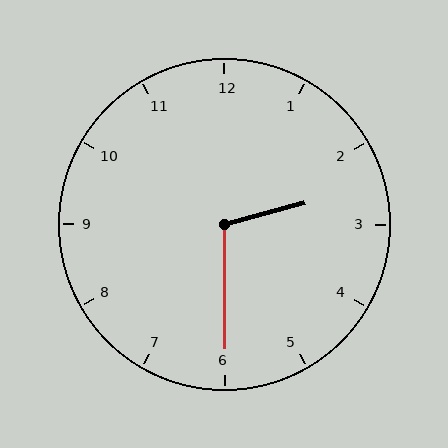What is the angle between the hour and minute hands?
Approximately 105 degrees.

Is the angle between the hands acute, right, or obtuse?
It is obtuse.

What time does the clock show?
2:30.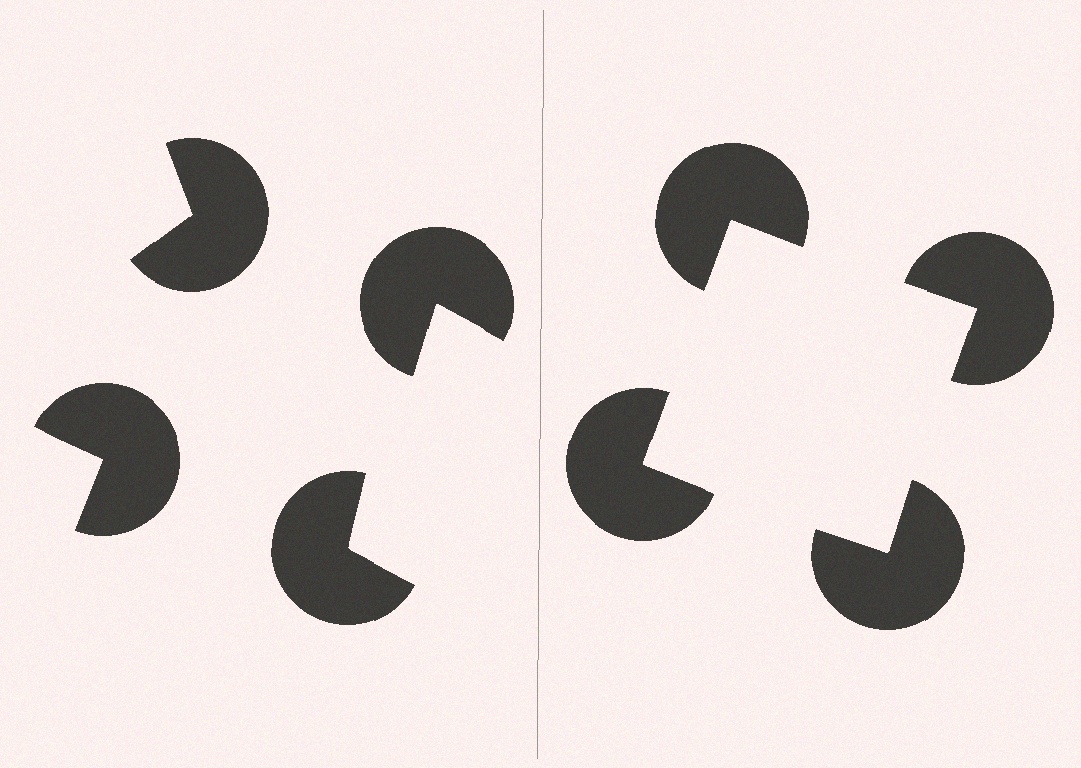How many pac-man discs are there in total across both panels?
8 — 4 on each side.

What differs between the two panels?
The pac-man discs are positioned identically on both sides; only the wedge orientations differ. On the right they align to a square; on the left they are misaligned.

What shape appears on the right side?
An illusory square.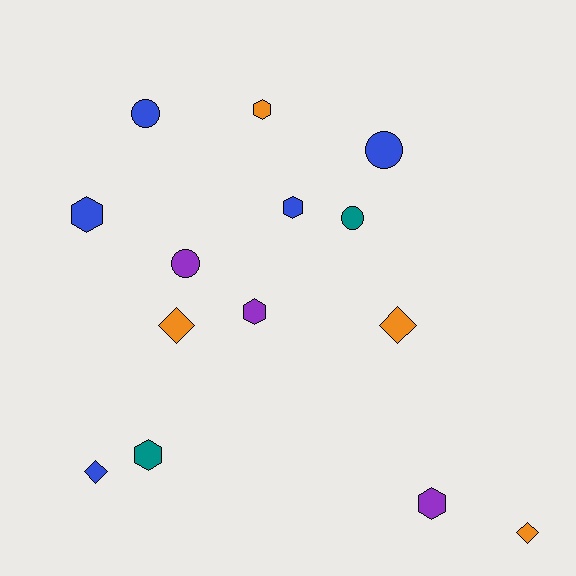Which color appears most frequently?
Blue, with 5 objects.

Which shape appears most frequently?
Hexagon, with 6 objects.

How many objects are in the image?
There are 14 objects.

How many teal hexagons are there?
There is 1 teal hexagon.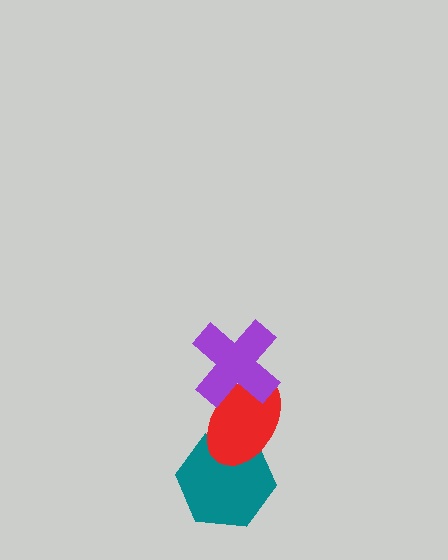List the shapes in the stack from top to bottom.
From top to bottom: the purple cross, the red ellipse, the teal hexagon.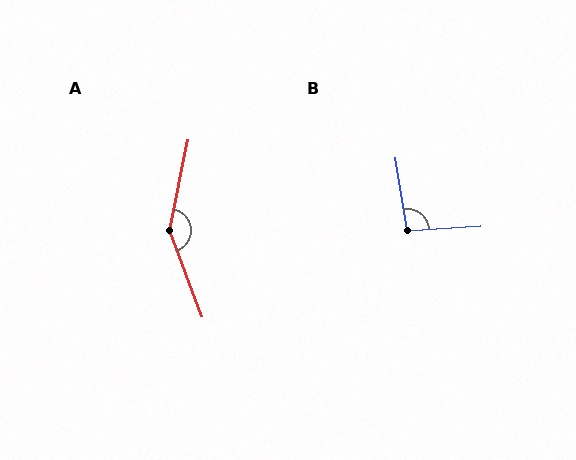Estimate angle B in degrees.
Approximately 95 degrees.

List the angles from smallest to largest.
B (95°), A (148°).